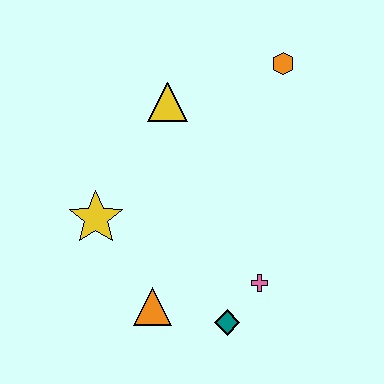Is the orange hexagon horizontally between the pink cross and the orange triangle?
No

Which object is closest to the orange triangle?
The teal diamond is closest to the orange triangle.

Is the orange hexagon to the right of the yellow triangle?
Yes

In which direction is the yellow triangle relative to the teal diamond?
The yellow triangle is above the teal diamond.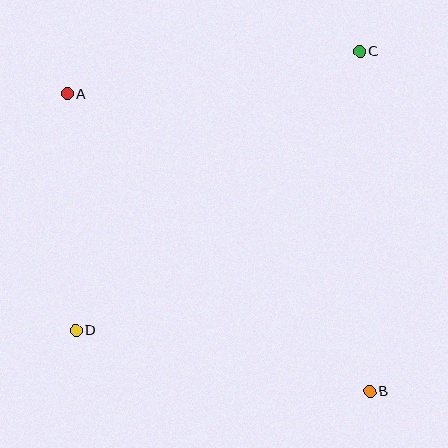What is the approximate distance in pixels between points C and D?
The distance between C and D is approximately 398 pixels.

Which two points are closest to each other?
Points A and D are closest to each other.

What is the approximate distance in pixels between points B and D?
The distance between B and D is approximately 300 pixels.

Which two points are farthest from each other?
Points A and B are farthest from each other.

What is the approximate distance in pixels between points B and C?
The distance between B and C is approximately 340 pixels.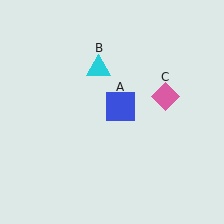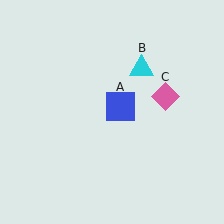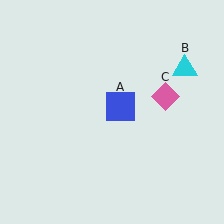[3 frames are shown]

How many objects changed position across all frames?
1 object changed position: cyan triangle (object B).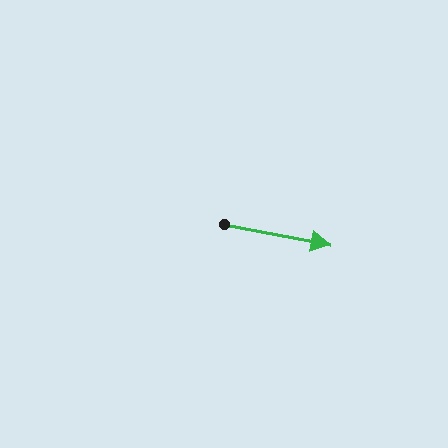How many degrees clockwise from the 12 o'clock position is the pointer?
Approximately 101 degrees.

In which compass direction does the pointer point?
East.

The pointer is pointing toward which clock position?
Roughly 3 o'clock.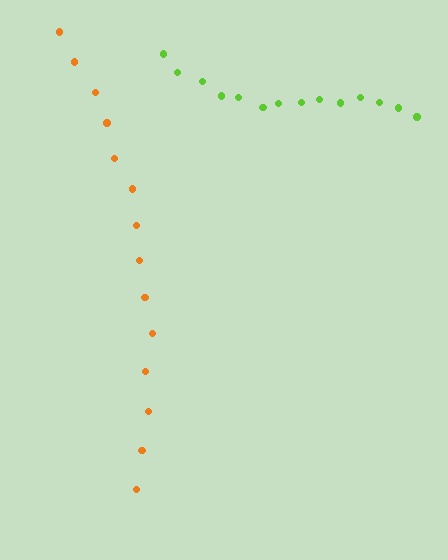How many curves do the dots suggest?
There are 2 distinct paths.